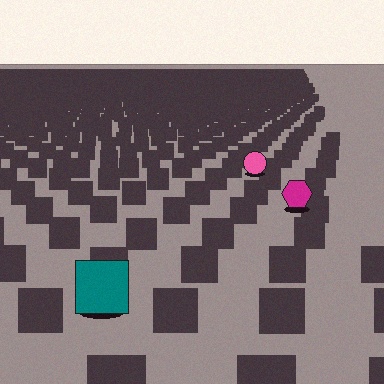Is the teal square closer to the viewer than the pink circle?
Yes. The teal square is closer — you can tell from the texture gradient: the ground texture is coarser near it.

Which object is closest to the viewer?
The teal square is closest. The texture marks near it are larger and more spread out.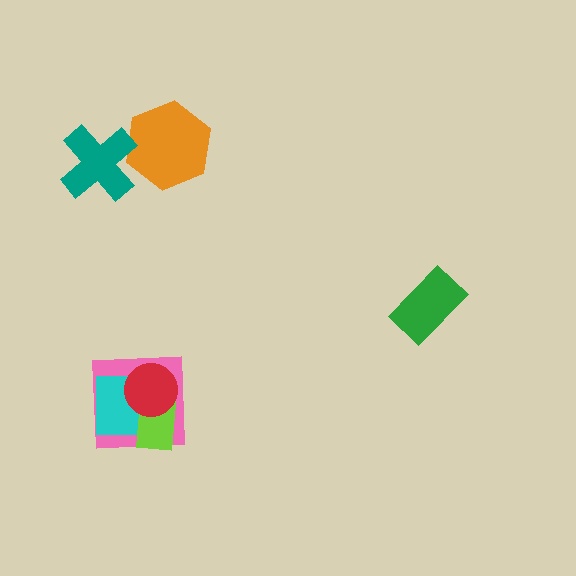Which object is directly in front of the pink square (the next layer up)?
The cyan square is directly in front of the pink square.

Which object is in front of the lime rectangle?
The red circle is in front of the lime rectangle.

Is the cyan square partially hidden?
Yes, it is partially covered by another shape.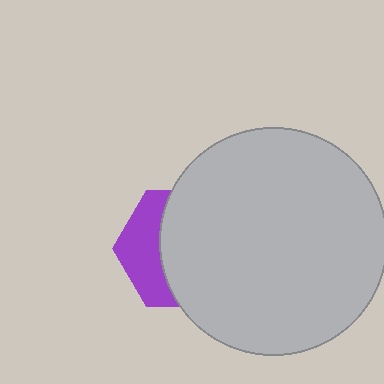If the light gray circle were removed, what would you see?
You would see the complete purple hexagon.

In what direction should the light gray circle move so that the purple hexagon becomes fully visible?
The light gray circle should move right. That is the shortest direction to clear the overlap and leave the purple hexagon fully visible.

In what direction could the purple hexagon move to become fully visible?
The purple hexagon could move left. That would shift it out from behind the light gray circle entirely.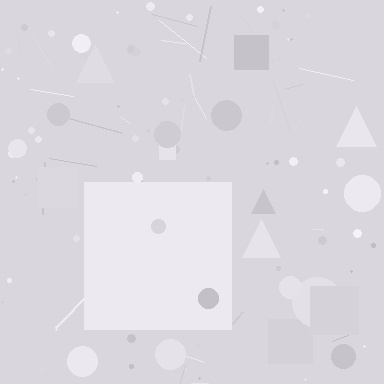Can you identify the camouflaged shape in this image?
The camouflaged shape is a square.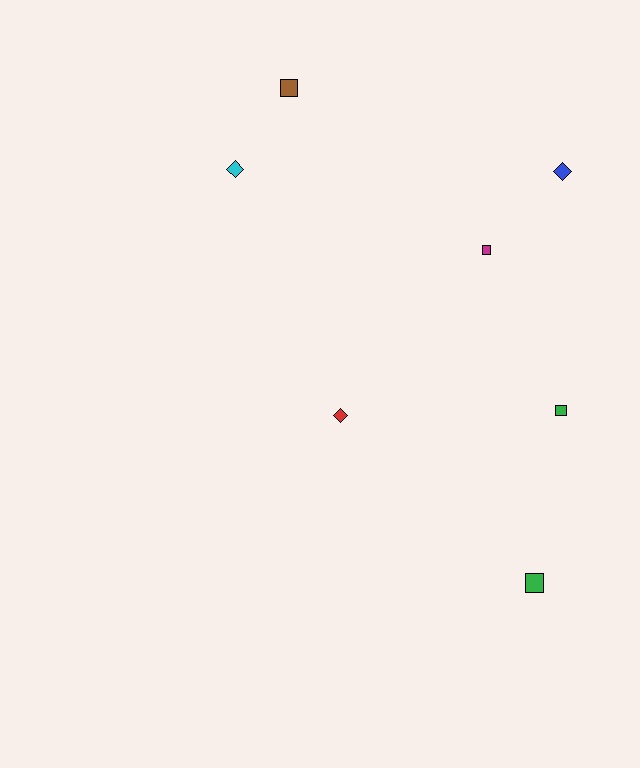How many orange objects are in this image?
There are no orange objects.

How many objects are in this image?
There are 7 objects.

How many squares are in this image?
There are 4 squares.